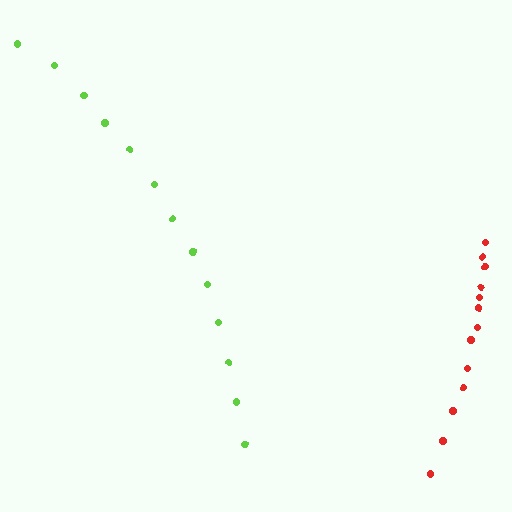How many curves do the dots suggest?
There are 2 distinct paths.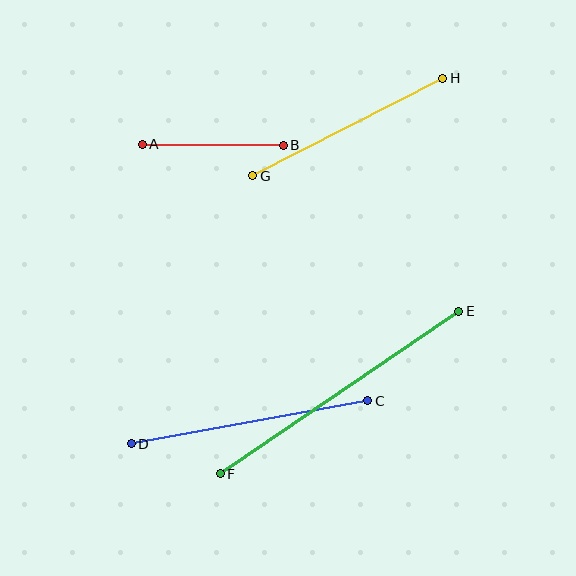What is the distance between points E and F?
The distance is approximately 289 pixels.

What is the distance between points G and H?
The distance is approximately 213 pixels.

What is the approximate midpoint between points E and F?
The midpoint is at approximately (340, 392) pixels.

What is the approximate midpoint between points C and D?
The midpoint is at approximately (249, 422) pixels.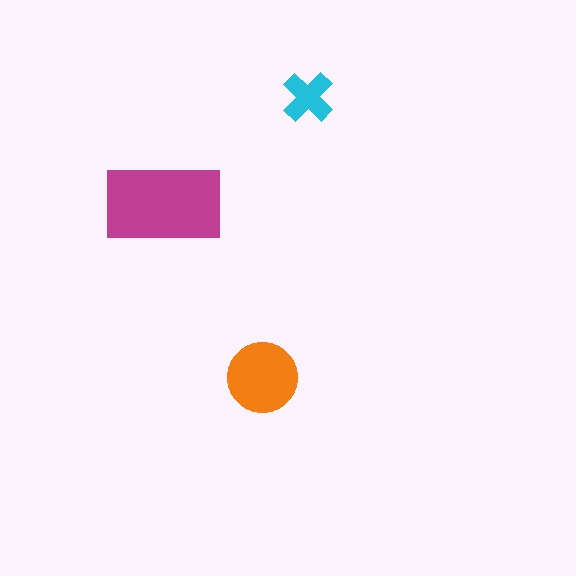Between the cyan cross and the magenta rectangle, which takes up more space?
The magenta rectangle.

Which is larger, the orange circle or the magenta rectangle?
The magenta rectangle.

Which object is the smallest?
The cyan cross.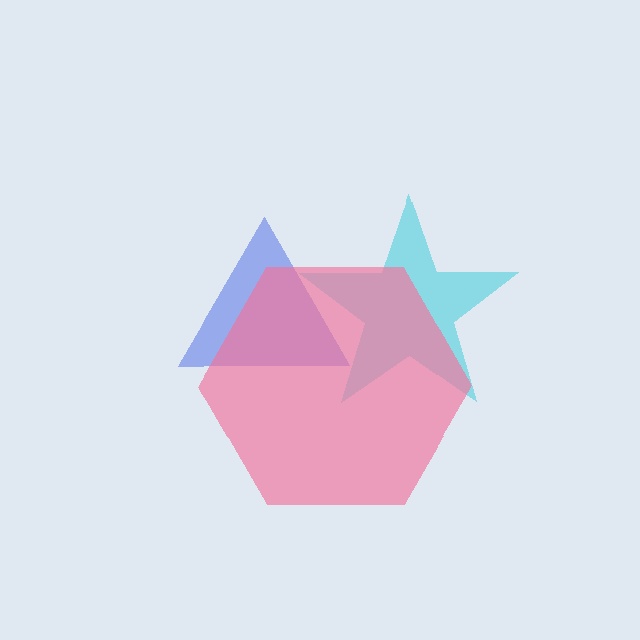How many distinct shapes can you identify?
There are 3 distinct shapes: a blue triangle, a cyan star, a pink hexagon.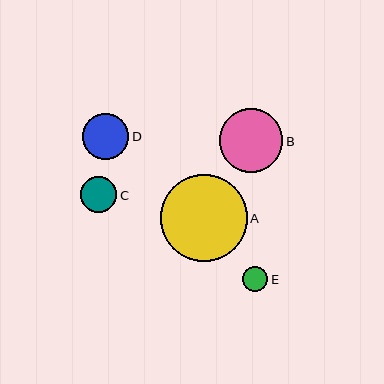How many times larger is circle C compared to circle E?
Circle C is approximately 1.4 times the size of circle E.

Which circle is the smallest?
Circle E is the smallest with a size of approximately 25 pixels.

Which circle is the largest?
Circle A is the largest with a size of approximately 87 pixels.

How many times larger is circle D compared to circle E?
Circle D is approximately 1.8 times the size of circle E.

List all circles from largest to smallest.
From largest to smallest: A, B, D, C, E.